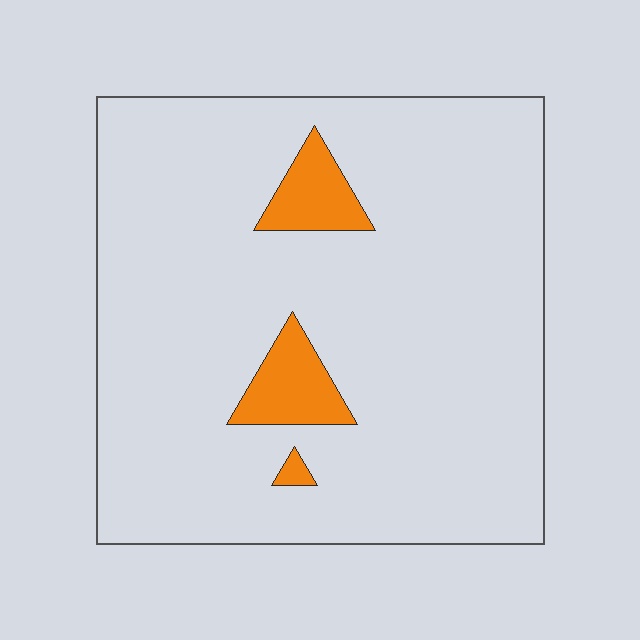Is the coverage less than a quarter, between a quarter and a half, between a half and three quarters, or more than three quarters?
Less than a quarter.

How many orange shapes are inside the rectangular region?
3.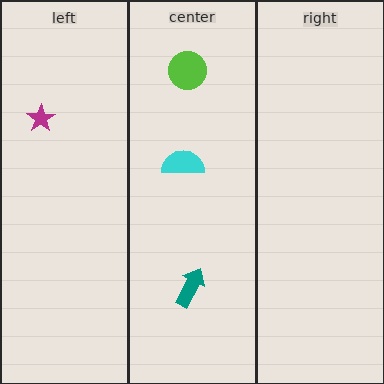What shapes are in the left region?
The magenta star.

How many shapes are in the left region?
1.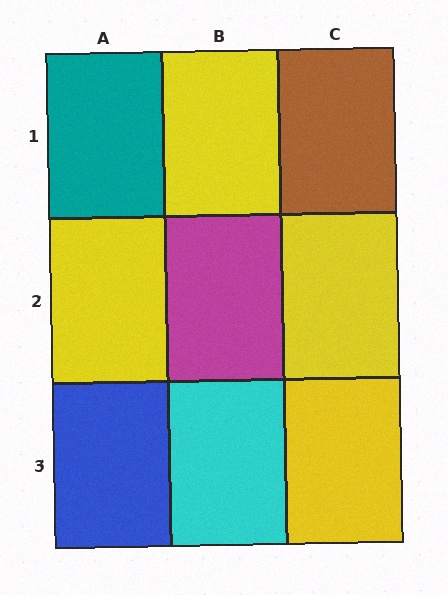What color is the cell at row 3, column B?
Cyan.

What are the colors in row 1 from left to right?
Teal, yellow, brown.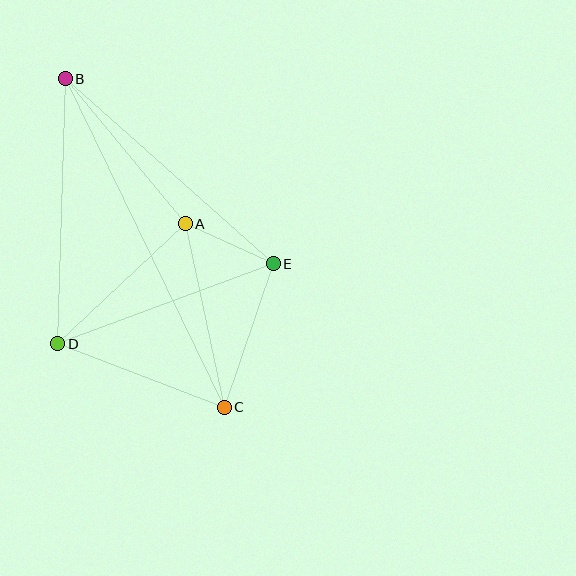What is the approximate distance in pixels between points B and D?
The distance between B and D is approximately 265 pixels.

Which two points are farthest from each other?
Points B and C are farthest from each other.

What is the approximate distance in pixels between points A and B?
The distance between A and B is approximately 189 pixels.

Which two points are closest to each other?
Points A and E are closest to each other.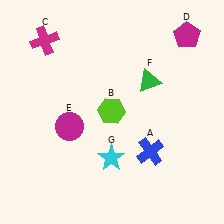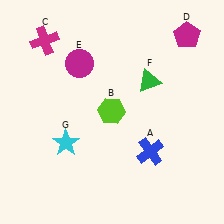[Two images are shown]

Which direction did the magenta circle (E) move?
The magenta circle (E) moved up.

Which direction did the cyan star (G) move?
The cyan star (G) moved left.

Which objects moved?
The objects that moved are: the magenta circle (E), the cyan star (G).